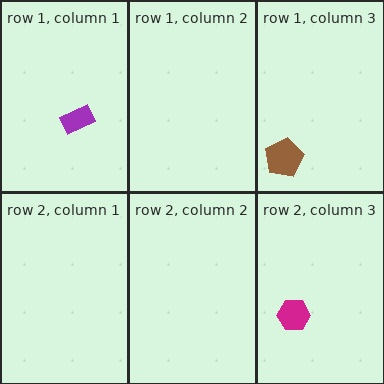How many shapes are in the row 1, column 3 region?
1.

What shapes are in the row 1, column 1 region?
The purple rectangle.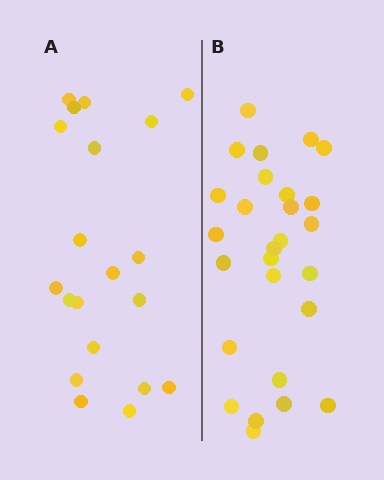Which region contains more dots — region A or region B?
Region B (the right region) has more dots.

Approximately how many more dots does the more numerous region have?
Region B has roughly 8 or so more dots than region A.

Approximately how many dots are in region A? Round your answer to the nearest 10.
About 20 dots.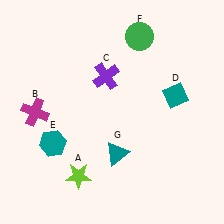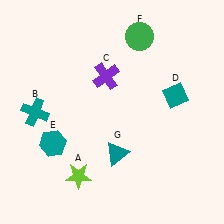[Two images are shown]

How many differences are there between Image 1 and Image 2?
There is 1 difference between the two images.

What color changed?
The cross (B) changed from magenta in Image 1 to teal in Image 2.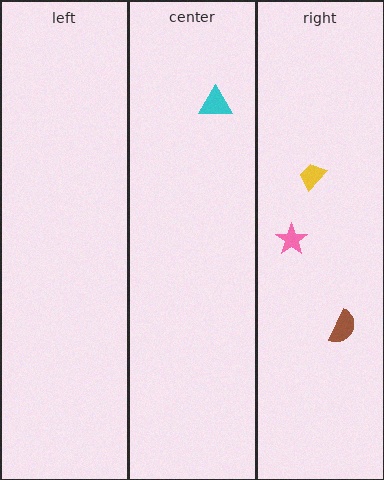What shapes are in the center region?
The cyan triangle.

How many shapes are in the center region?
1.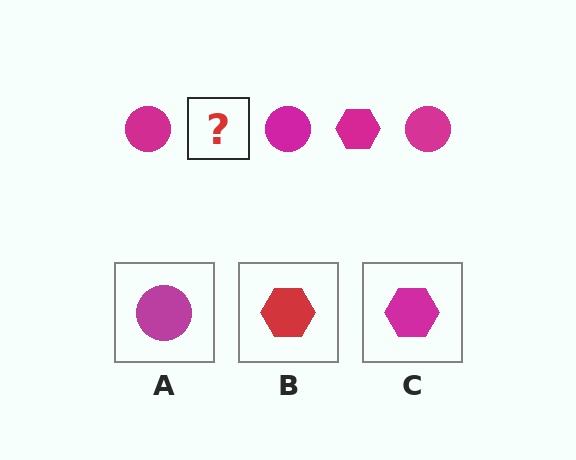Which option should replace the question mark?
Option C.